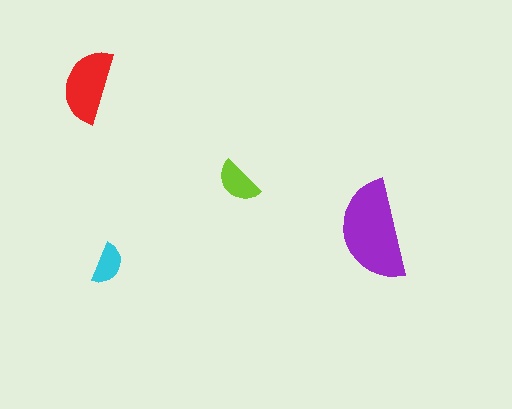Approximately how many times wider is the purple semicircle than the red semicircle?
About 1.5 times wider.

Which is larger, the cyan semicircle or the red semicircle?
The red one.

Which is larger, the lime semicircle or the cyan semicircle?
The lime one.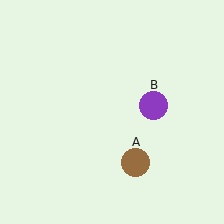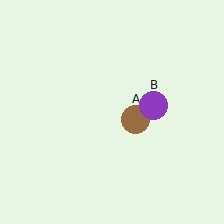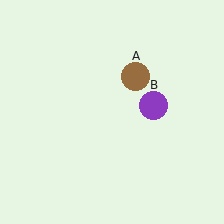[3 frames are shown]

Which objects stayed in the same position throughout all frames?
Purple circle (object B) remained stationary.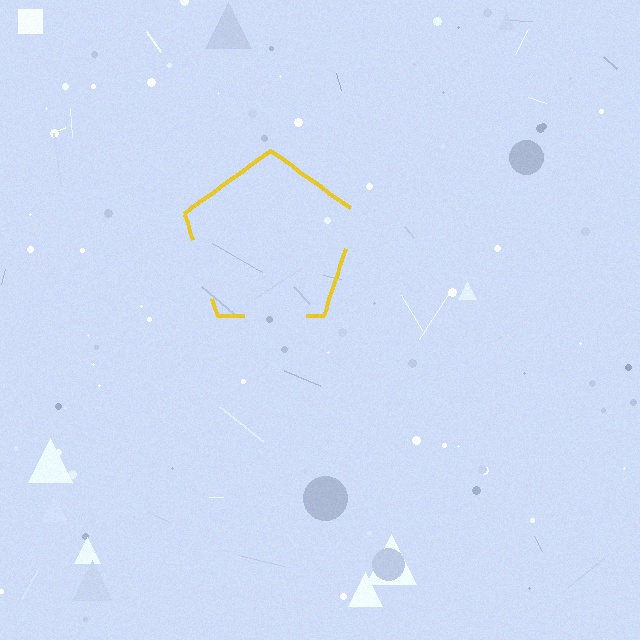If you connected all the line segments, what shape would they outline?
They would outline a pentagon.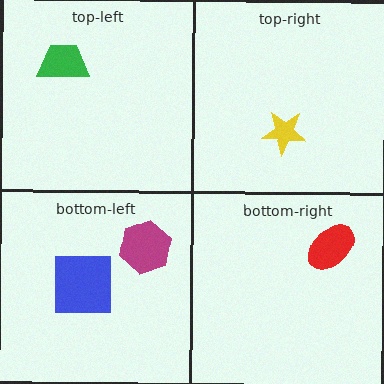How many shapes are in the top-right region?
1.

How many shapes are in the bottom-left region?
2.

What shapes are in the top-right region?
The yellow star.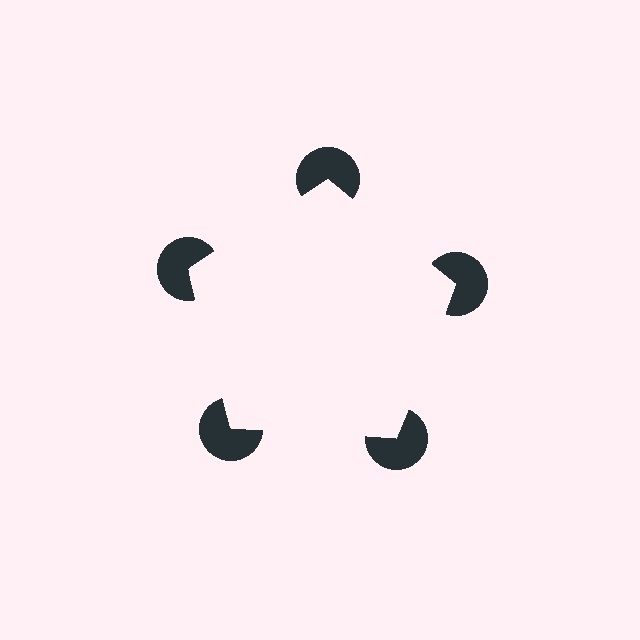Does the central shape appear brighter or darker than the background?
It typically appears slightly brighter than the background, even though no actual brightness change is drawn.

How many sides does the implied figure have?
5 sides.